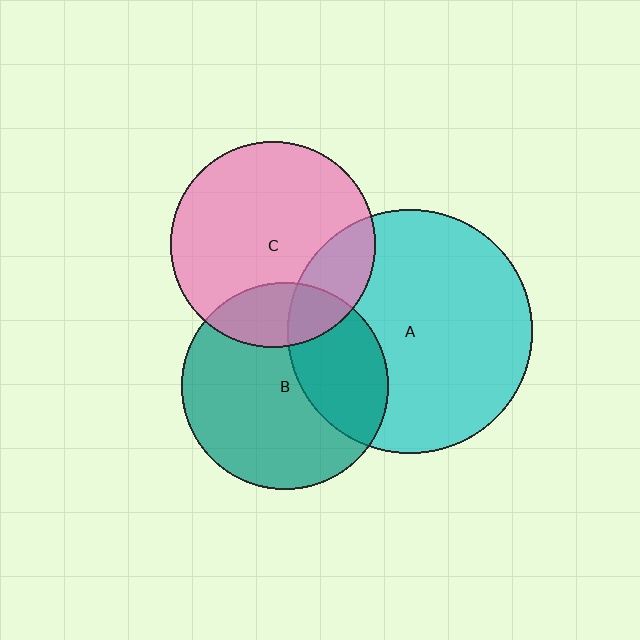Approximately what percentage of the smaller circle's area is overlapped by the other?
Approximately 20%.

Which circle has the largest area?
Circle A (cyan).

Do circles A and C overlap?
Yes.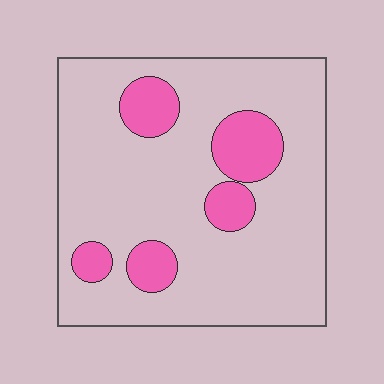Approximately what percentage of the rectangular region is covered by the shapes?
Approximately 20%.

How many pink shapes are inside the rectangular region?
5.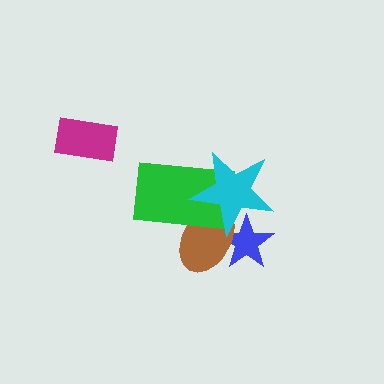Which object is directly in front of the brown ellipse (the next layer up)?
The green rectangle is directly in front of the brown ellipse.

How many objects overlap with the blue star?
2 objects overlap with the blue star.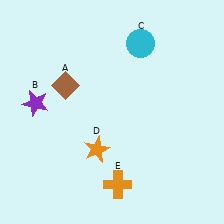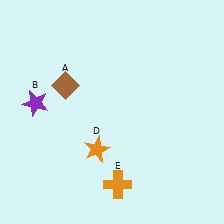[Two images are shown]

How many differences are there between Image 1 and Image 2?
There is 1 difference between the two images.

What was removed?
The cyan circle (C) was removed in Image 2.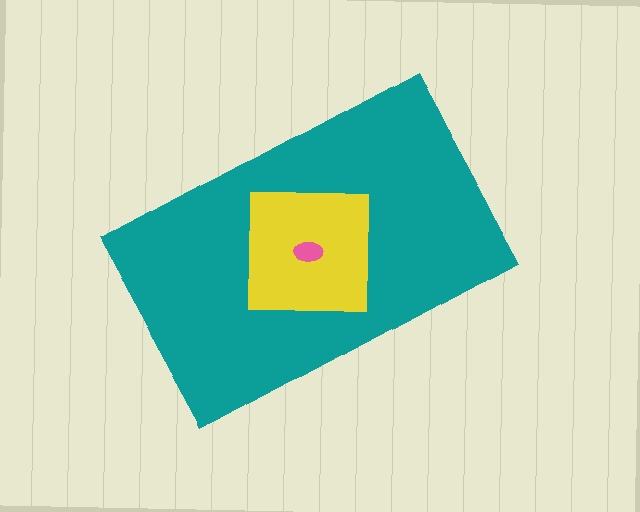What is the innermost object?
The pink ellipse.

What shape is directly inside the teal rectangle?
The yellow square.